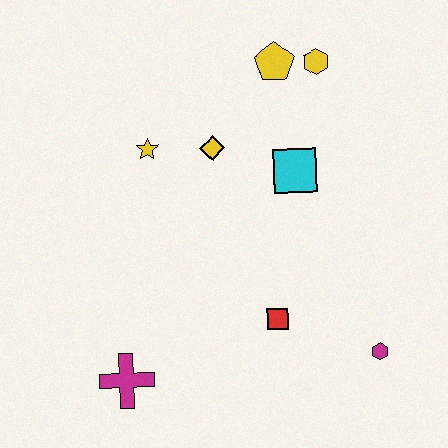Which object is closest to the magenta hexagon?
The red square is closest to the magenta hexagon.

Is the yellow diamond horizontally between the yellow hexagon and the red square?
No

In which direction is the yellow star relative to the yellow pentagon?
The yellow star is to the left of the yellow pentagon.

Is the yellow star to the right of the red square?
No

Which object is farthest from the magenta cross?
The yellow hexagon is farthest from the magenta cross.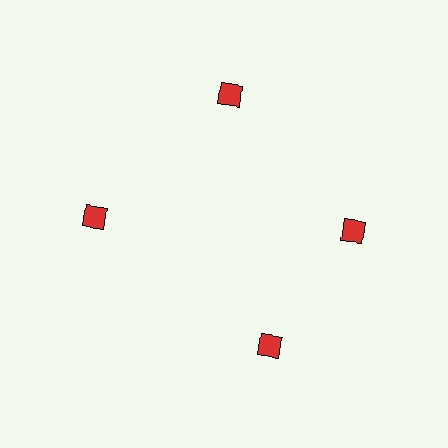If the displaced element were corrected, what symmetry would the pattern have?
It would have 4-fold rotational symmetry — the pattern would map onto itself every 90 degrees.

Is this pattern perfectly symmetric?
No. The 4 red squares are arranged in a ring, but one element near the 6 o'clock position is rotated out of alignment along the ring, breaking the 4-fold rotational symmetry.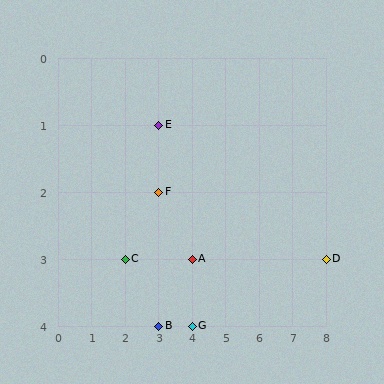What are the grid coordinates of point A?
Point A is at grid coordinates (4, 3).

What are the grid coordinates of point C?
Point C is at grid coordinates (2, 3).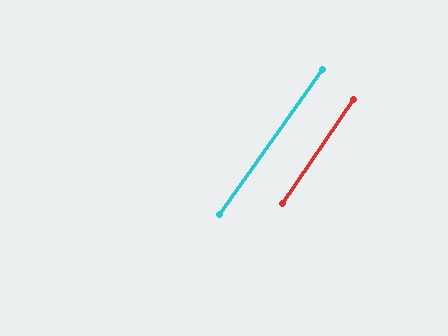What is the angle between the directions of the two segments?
Approximately 1 degree.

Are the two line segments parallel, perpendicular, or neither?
Parallel — their directions differ by only 1.0°.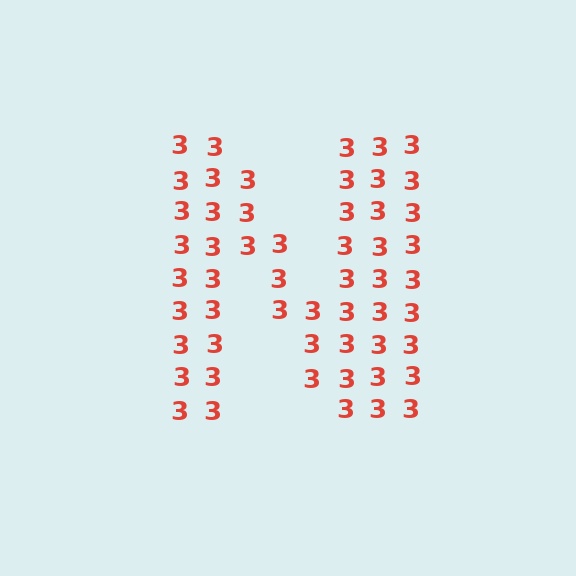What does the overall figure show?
The overall figure shows the letter N.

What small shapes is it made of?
It is made of small digit 3's.